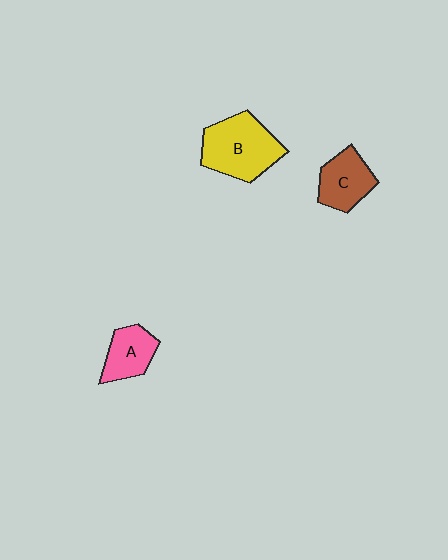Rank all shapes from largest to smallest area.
From largest to smallest: B (yellow), C (brown), A (pink).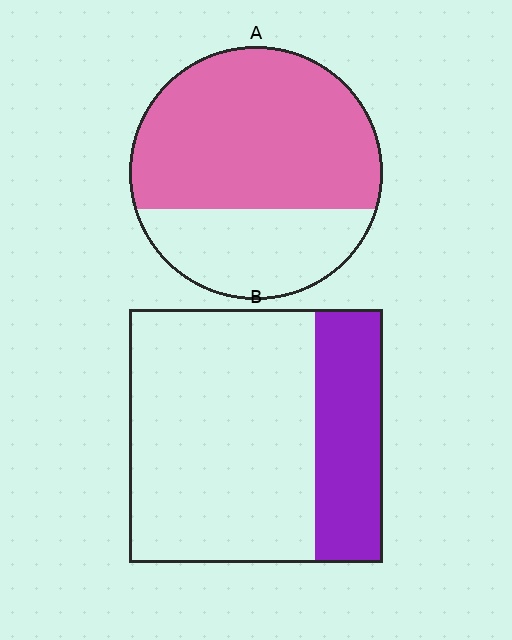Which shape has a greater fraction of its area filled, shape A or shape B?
Shape A.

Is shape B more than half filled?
No.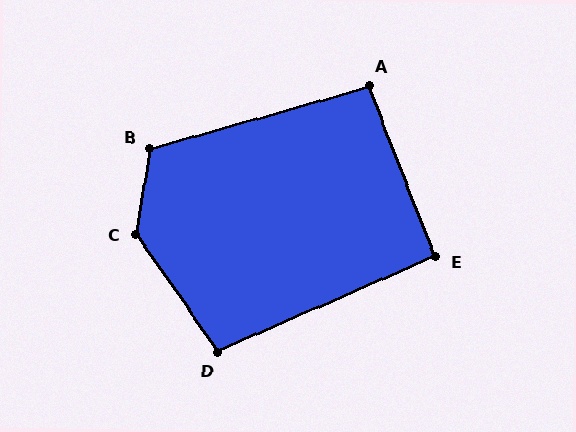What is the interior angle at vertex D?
Approximately 101 degrees (obtuse).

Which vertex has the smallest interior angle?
E, at approximately 92 degrees.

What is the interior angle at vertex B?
Approximately 115 degrees (obtuse).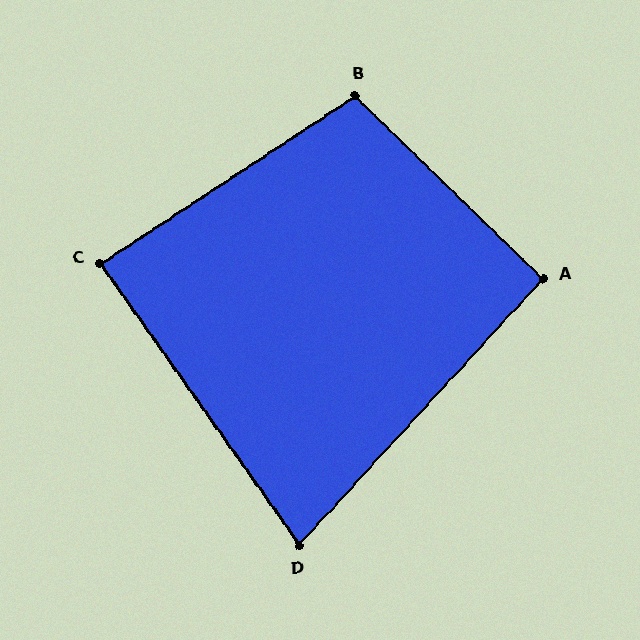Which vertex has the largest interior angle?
B, at approximately 102 degrees.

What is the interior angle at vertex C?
Approximately 88 degrees (approximately right).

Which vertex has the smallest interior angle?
D, at approximately 78 degrees.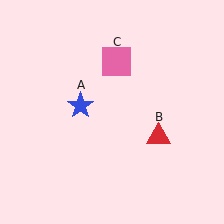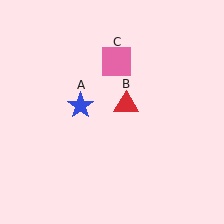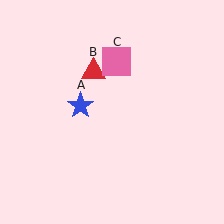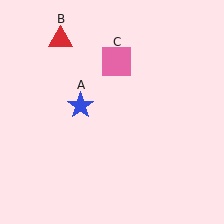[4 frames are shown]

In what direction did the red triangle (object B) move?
The red triangle (object B) moved up and to the left.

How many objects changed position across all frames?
1 object changed position: red triangle (object B).